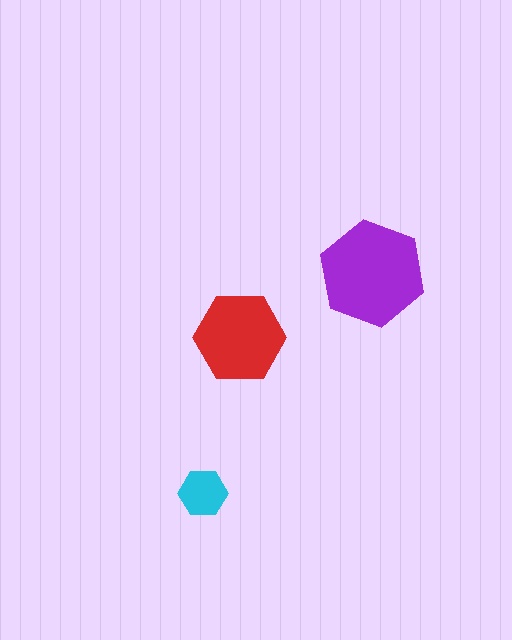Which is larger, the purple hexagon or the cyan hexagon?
The purple one.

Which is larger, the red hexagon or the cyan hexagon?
The red one.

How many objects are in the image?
There are 3 objects in the image.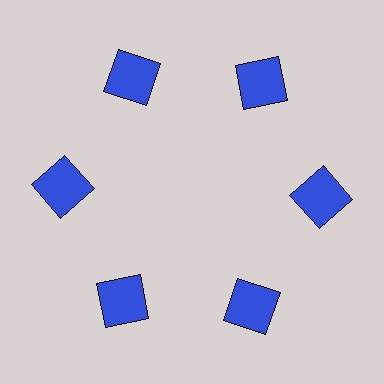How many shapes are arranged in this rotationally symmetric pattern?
There are 6 shapes, arranged in 6 groups of 1.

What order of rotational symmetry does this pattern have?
This pattern has 6-fold rotational symmetry.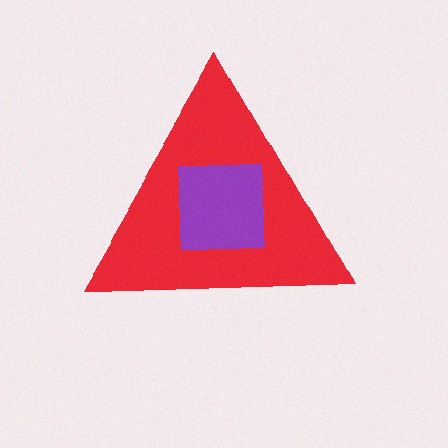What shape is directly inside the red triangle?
The purple square.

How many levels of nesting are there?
2.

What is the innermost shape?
The purple square.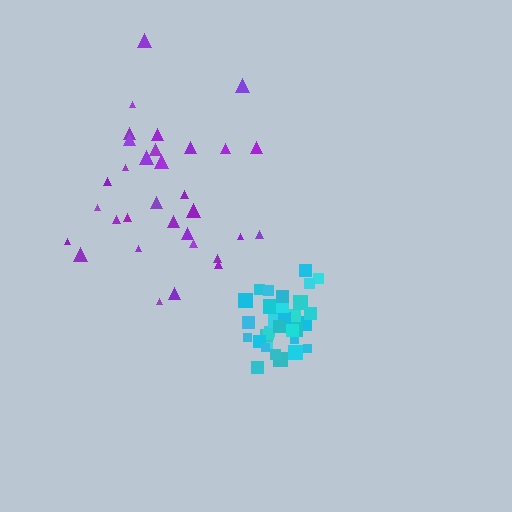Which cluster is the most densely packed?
Cyan.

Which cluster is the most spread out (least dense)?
Purple.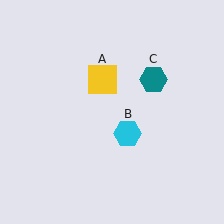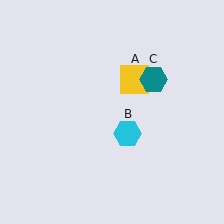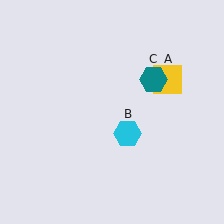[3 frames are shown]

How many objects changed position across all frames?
1 object changed position: yellow square (object A).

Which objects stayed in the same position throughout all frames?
Cyan hexagon (object B) and teal hexagon (object C) remained stationary.